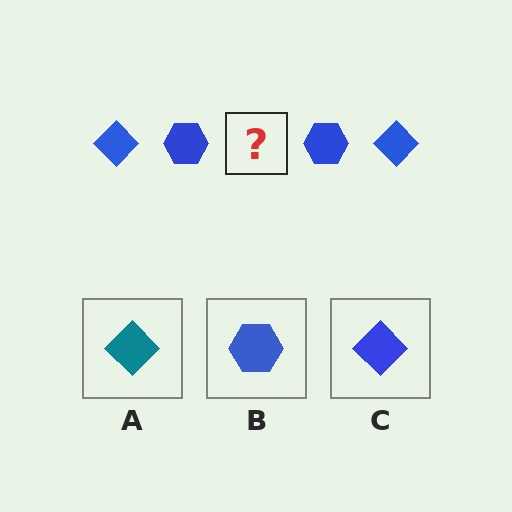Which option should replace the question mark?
Option C.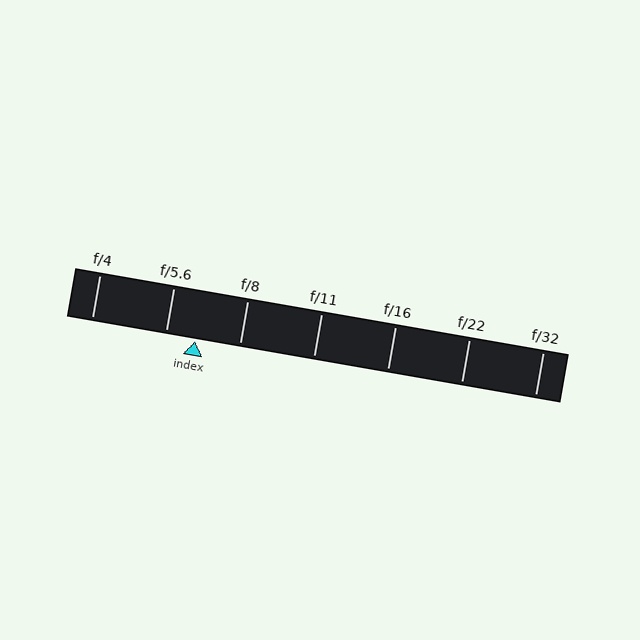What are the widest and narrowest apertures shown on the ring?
The widest aperture shown is f/4 and the narrowest is f/32.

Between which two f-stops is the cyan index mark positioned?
The index mark is between f/5.6 and f/8.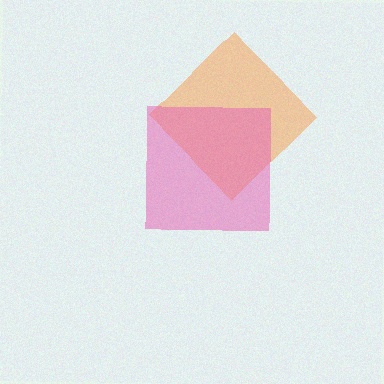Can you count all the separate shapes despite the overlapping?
Yes, there are 2 separate shapes.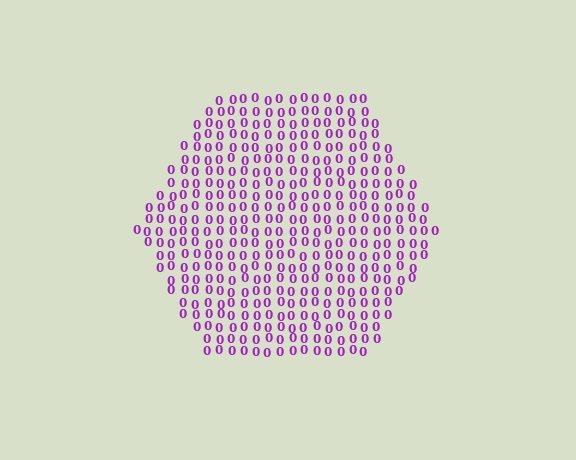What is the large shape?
The large shape is a hexagon.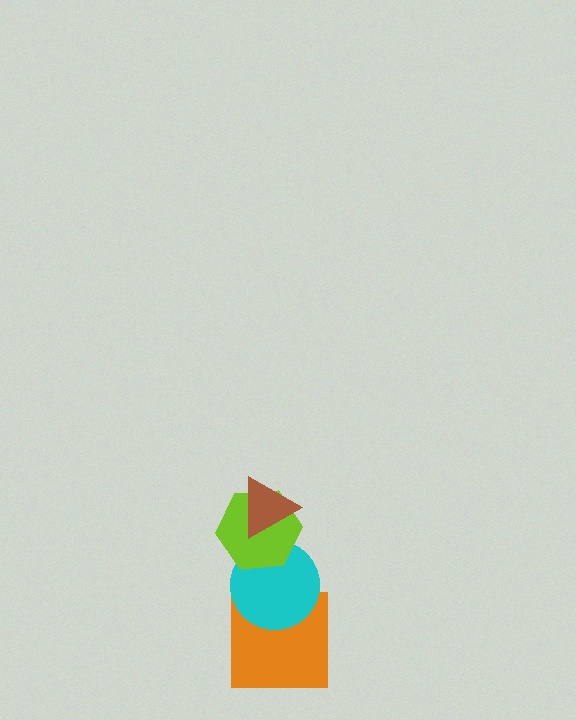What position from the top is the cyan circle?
The cyan circle is 3rd from the top.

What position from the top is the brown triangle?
The brown triangle is 1st from the top.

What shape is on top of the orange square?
The cyan circle is on top of the orange square.